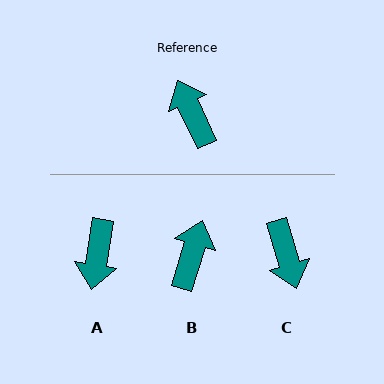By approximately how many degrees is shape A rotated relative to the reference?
Approximately 146 degrees counter-clockwise.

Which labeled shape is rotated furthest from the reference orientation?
C, about 172 degrees away.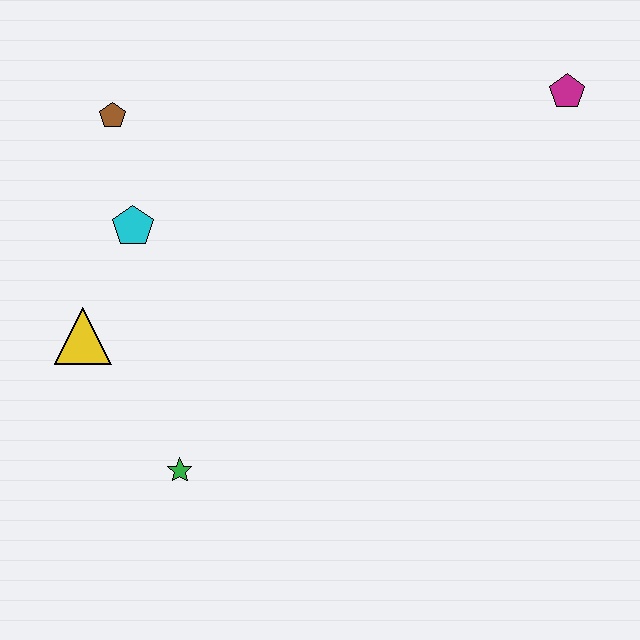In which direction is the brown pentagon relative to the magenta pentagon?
The brown pentagon is to the left of the magenta pentagon.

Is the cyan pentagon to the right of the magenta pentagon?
No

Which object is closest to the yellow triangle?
The cyan pentagon is closest to the yellow triangle.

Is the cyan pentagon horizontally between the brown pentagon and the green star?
Yes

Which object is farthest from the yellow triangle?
The magenta pentagon is farthest from the yellow triangle.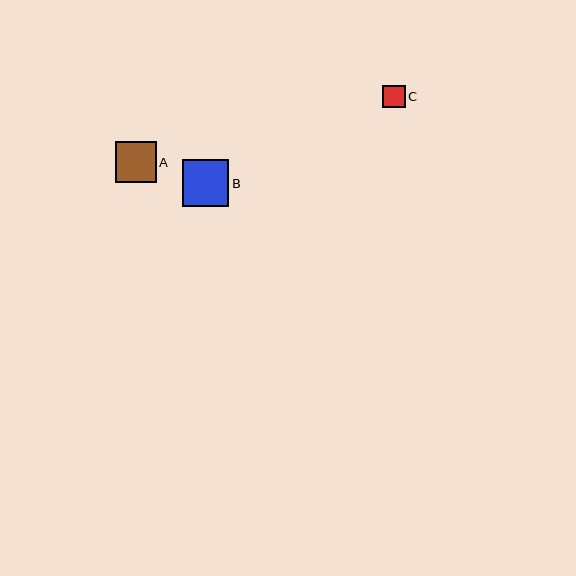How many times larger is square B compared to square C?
Square B is approximately 2.0 times the size of square C.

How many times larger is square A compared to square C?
Square A is approximately 1.8 times the size of square C.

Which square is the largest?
Square B is the largest with a size of approximately 46 pixels.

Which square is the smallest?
Square C is the smallest with a size of approximately 23 pixels.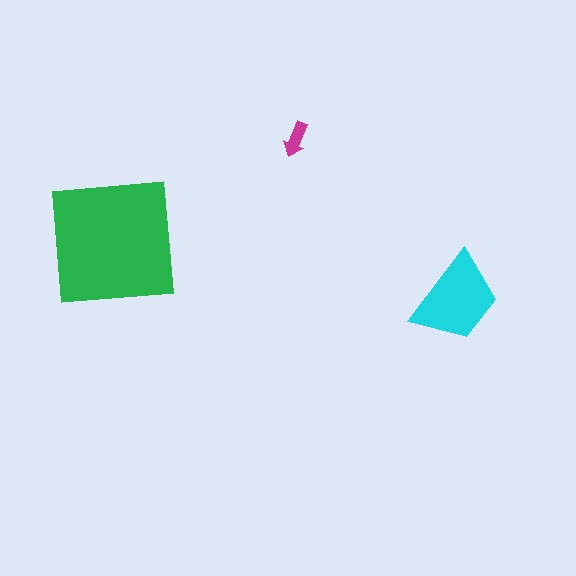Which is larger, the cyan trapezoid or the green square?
The green square.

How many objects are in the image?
There are 3 objects in the image.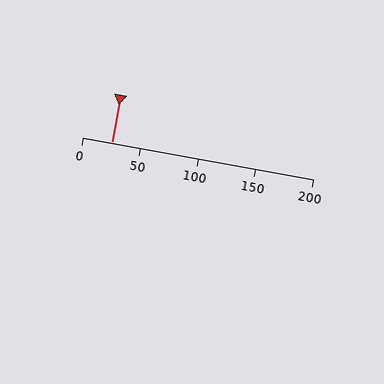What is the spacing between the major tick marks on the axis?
The major ticks are spaced 50 apart.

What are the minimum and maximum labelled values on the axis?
The axis runs from 0 to 200.